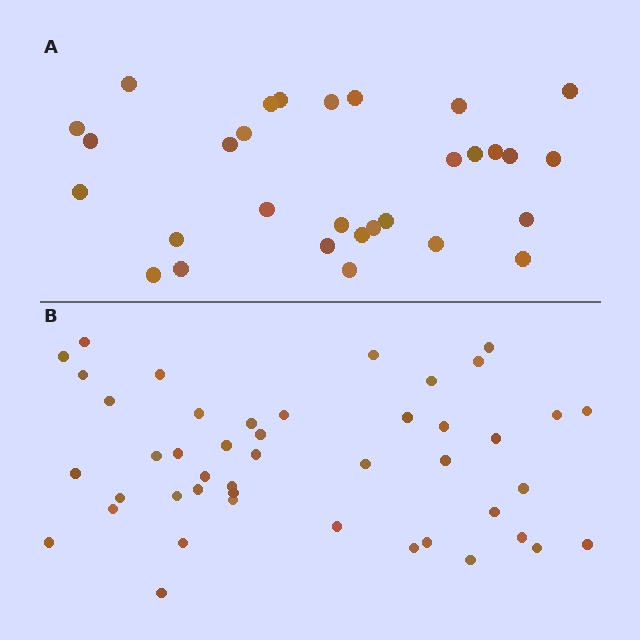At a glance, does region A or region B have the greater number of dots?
Region B (the bottom region) has more dots.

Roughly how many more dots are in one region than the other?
Region B has approximately 15 more dots than region A.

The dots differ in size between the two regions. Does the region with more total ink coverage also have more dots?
No. Region A has more total ink coverage because its dots are larger, but region B actually contains more individual dots. Total area can be misleading — the number of items is what matters here.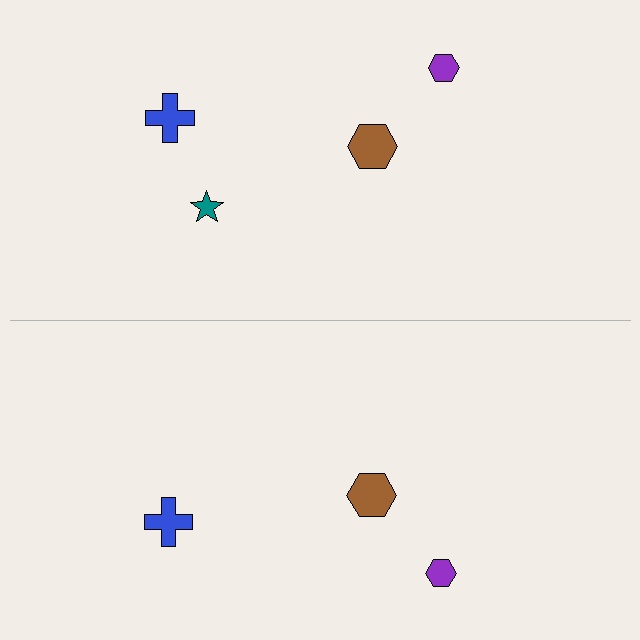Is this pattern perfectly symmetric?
No, the pattern is not perfectly symmetric. A teal star is missing from the bottom side.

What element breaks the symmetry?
A teal star is missing from the bottom side.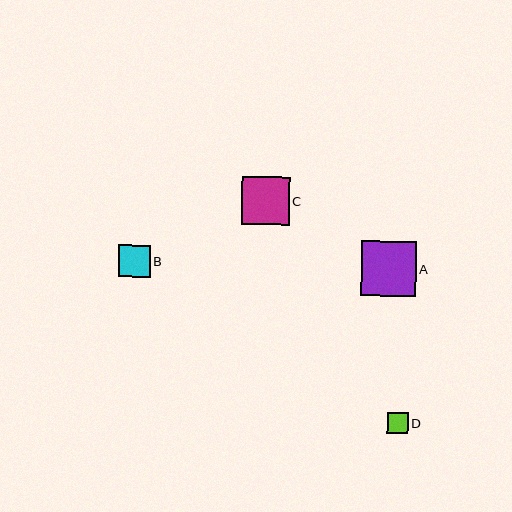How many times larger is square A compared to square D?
Square A is approximately 2.6 times the size of square D.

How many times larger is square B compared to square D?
Square B is approximately 1.5 times the size of square D.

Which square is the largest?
Square A is the largest with a size of approximately 55 pixels.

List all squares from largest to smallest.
From largest to smallest: A, C, B, D.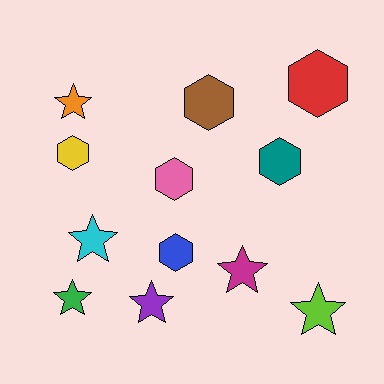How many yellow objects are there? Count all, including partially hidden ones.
There is 1 yellow object.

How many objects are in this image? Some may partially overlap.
There are 12 objects.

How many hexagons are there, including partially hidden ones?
There are 6 hexagons.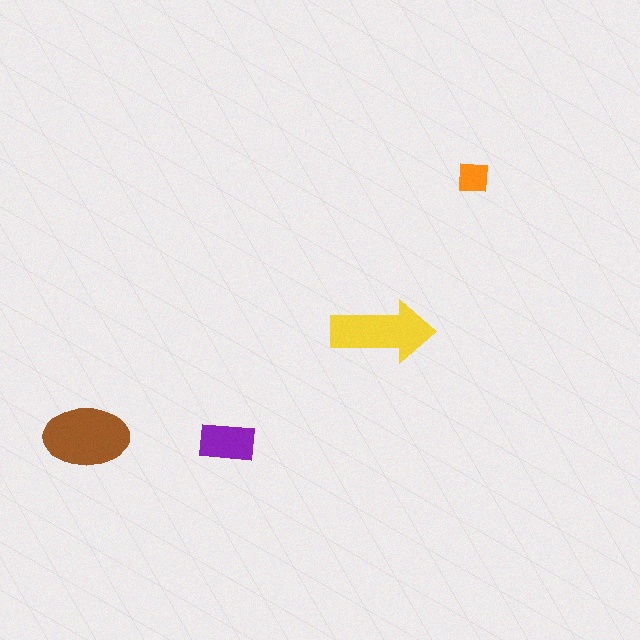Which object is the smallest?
The orange square.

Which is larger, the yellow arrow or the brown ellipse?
The brown ellipse.